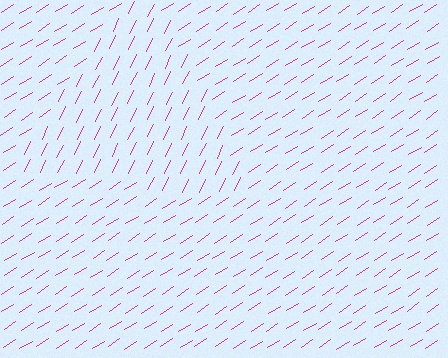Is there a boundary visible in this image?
Yes, there is a texture boundary formed by a change in line orientation.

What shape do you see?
I see a triangle.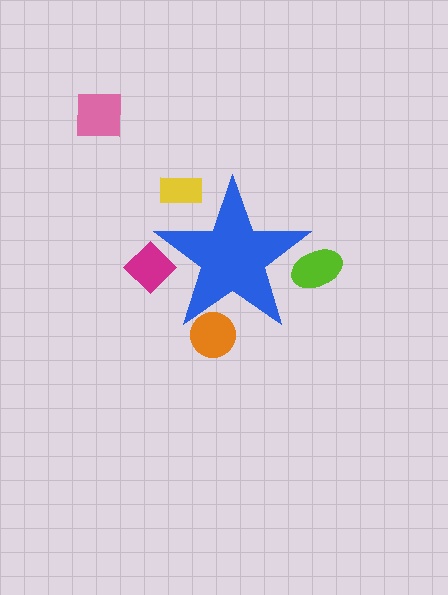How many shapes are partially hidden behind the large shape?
4 shapes are partially hidden.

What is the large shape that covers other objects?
A blue star.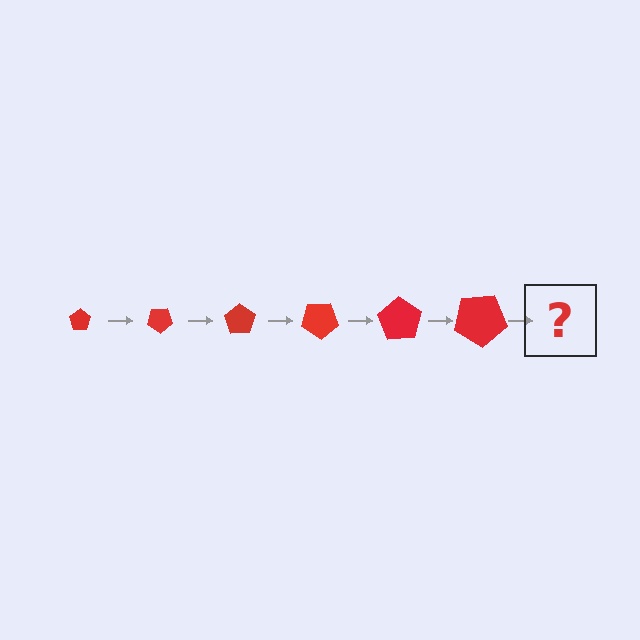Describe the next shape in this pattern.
It should be a pentagon, larger than the previous one and rotated 210 degrees from the start.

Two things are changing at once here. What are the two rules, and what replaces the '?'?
The two rules are that the pentagon grows larger each step and it rotates 35 degrees each step. The '?' should be a pentagon, larger than the previous one and rotated 210 degrees from the start.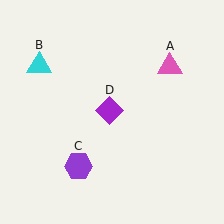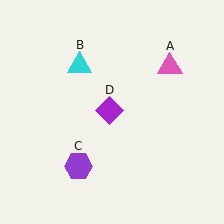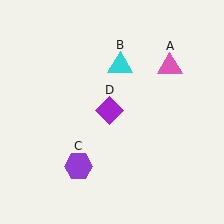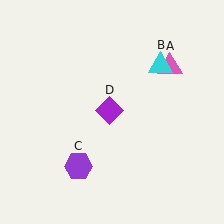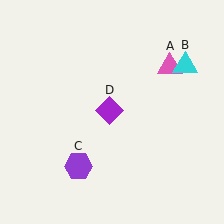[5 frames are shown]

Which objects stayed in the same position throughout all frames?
Pink triangle (object A) and purple hexagon (object C) and purple diamond (object D) remained stationary.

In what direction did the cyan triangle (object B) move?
The cyan triangle (object B) moved right.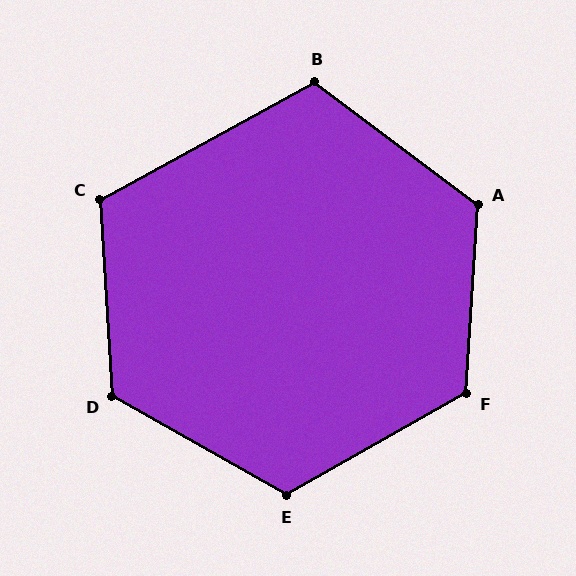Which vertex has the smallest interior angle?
B, at approximately 114 degrees.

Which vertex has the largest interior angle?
A, at approximately 123 degrees.